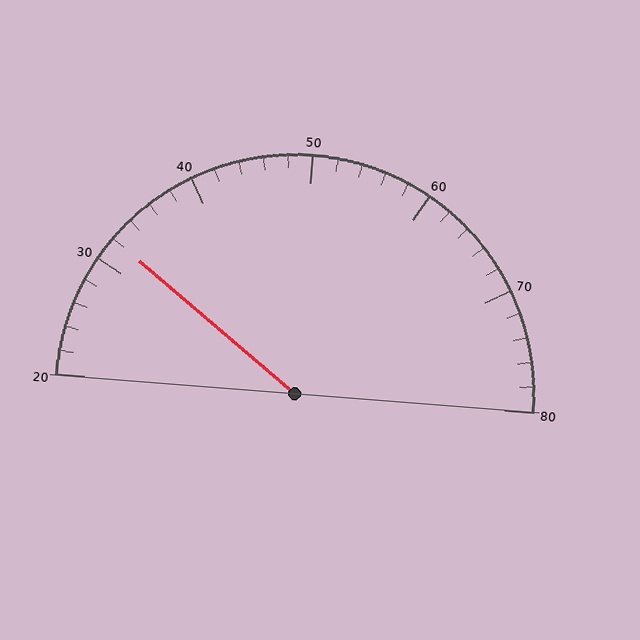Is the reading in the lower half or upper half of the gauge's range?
The reading is in the lower half of the range (20 to 80).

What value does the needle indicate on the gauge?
The needle indicates approximately 32.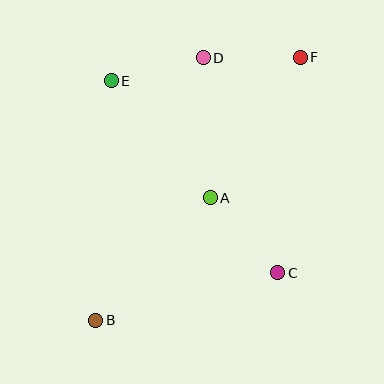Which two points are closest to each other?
Points D and E are closest to each other.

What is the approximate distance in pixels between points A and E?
The distance between A and E is approximately 154 pixels.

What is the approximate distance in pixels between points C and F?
The distance between C and F is approximately 216 pixels.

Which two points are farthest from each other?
Points B and F are farthest from each other.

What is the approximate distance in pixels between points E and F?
The distance between E and F is approximately 190 pixels.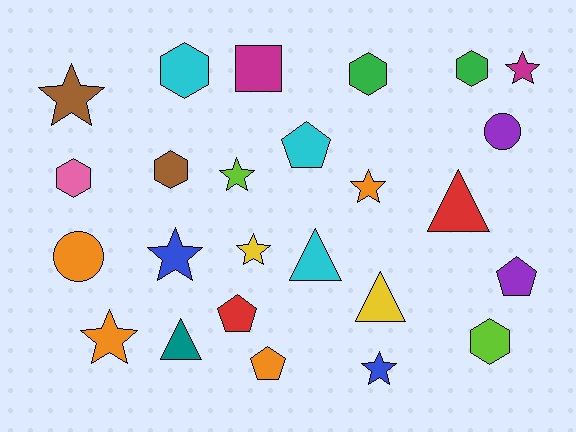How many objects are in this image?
There are 25 objects.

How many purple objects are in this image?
There are 2 purple objects.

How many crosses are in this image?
There are no crosses.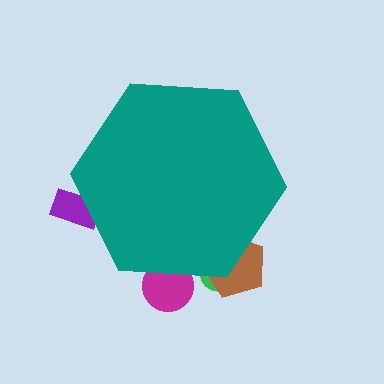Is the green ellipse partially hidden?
Yes, the green ellipse is partially hidden behind the teal hexagon.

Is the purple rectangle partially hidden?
Yes, the purple rectangle is partially hidden behind the teal hexagon.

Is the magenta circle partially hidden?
Yes, the magenta circle is partially hidden behind the teal hexagon.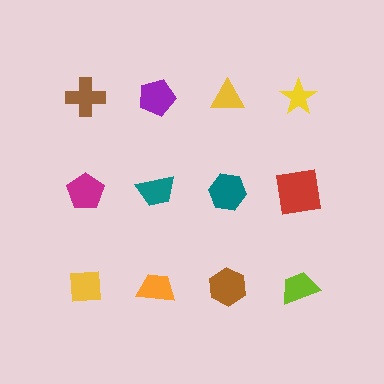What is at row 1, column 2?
A purple pentagon.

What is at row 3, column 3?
A brown hexagon.